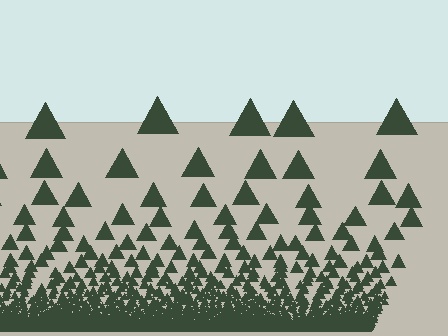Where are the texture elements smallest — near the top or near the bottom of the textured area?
Near the bottom.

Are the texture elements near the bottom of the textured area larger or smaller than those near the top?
Smaller. The gradient is inverted — elements near the bottom are smaller and denser.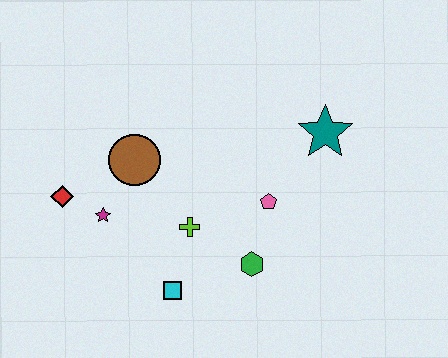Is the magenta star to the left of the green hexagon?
Yes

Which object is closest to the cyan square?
The lime cross is closest to the cyan square.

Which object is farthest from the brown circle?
The teal star is farthest from the brown circle.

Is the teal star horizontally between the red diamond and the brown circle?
No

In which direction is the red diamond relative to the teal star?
The red diamond is to the left of the teal star.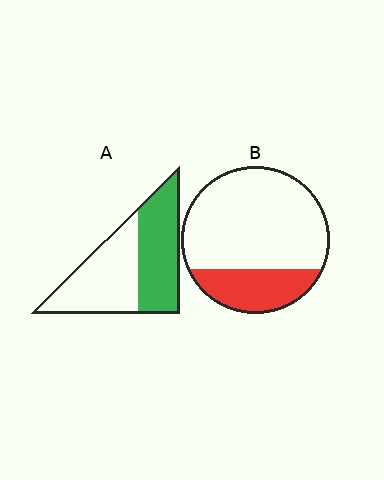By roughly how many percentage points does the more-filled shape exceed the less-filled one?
By roughly 25 percentage points (A over B).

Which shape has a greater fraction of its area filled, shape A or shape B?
Shape A.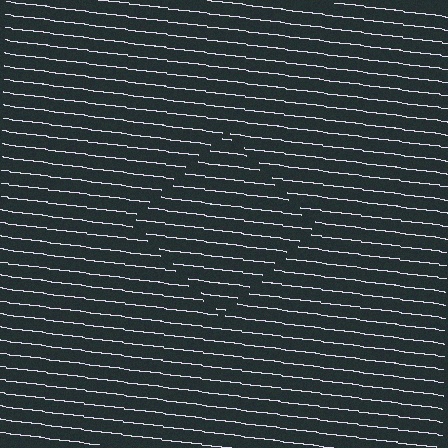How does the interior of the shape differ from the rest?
The interior of the shape contains the same grating, shifted by half a period — the contour is defined by the phase discontinuity where line-ends from the inner and outer gratings abut.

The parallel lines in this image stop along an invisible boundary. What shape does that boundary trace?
An illusory square. The interior of the shape contains the same grating, shifted by half a period — the contour is defined by the phase discontinuity where line-ends from the inner and outer gratings abut.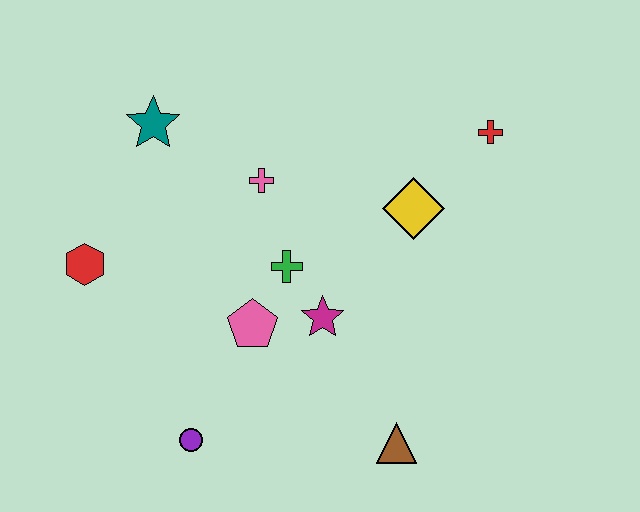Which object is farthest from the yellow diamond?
The red hexagon is farthest from the yellow diamond.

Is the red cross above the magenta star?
Yes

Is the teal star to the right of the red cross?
No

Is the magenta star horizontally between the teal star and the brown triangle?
Yes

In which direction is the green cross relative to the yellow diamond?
The green cross is to the left of the yellow diamond.